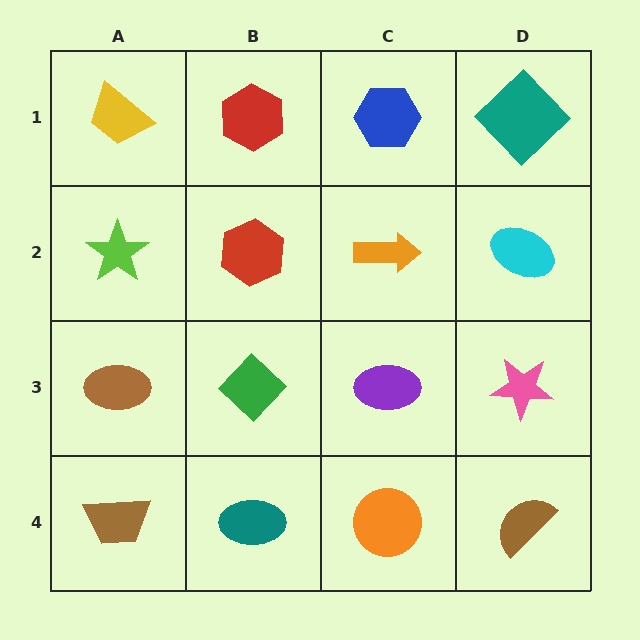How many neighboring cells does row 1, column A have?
2.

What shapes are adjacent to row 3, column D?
A cyan ellipse (row 2, column D), a brown semicircle (row 4, column D), a purple ellipse (row 3, column C).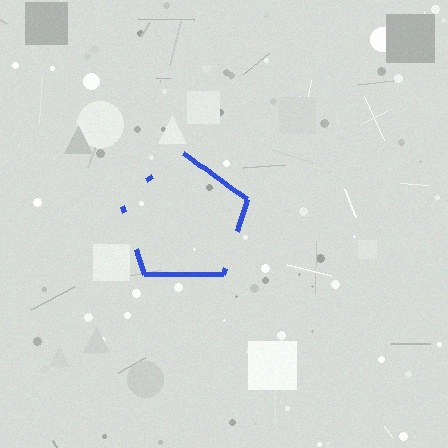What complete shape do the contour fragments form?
The contour fragments form a pentagon.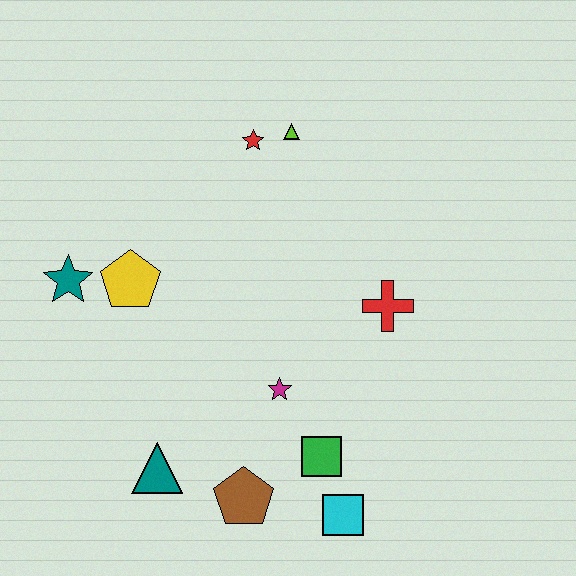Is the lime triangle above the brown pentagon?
Yes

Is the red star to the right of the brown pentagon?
Yes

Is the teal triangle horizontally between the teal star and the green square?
Yes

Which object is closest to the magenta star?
The green square is closest to the magenta star.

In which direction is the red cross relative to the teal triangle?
The red cross is to the right of the teal triangle.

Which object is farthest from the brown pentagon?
The lime triangle is farthest from the brown pentagon.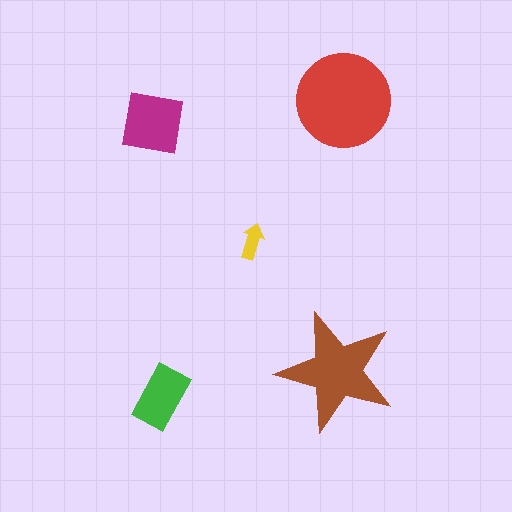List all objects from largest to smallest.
The red circle, the brown star, the magenta square, the green rectangle, the yellow arrow.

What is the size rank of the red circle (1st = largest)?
1st.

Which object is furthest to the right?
The red circle is rightmost.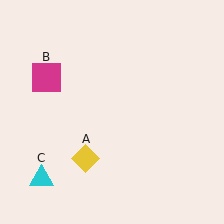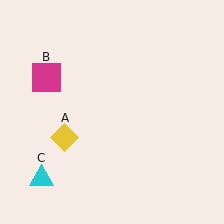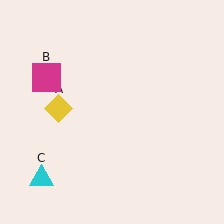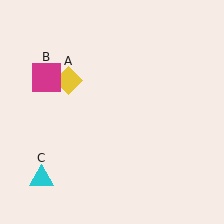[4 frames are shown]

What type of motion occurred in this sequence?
The yellow diamond (object A) rotated clockwise around the center of the scene.